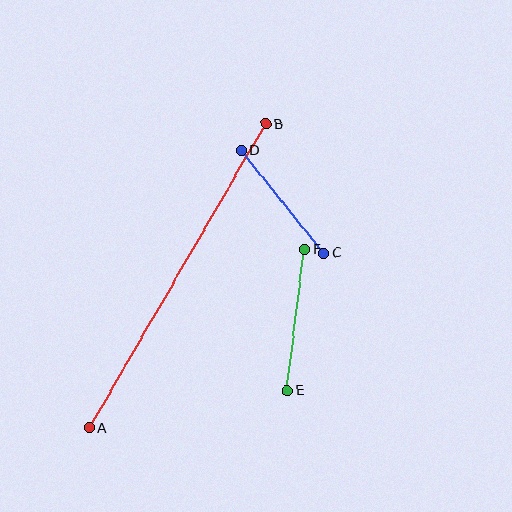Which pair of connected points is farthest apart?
Points A and B are farthest apart.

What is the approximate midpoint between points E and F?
The midpoint is at approximately (296, 320) pixels.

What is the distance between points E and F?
The distance is approximately 143 pixels.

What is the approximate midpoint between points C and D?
The midpoint is at approximately (283, 202) pixels.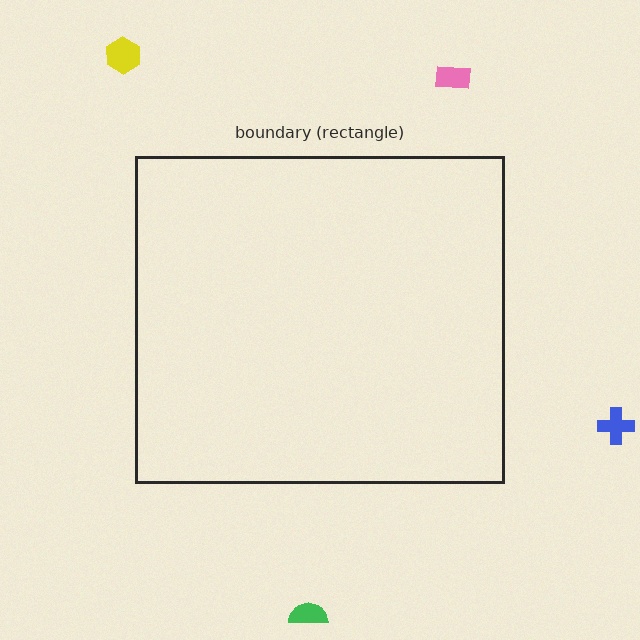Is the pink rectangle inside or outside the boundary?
Outside.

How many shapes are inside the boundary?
0 inside, 4 outside.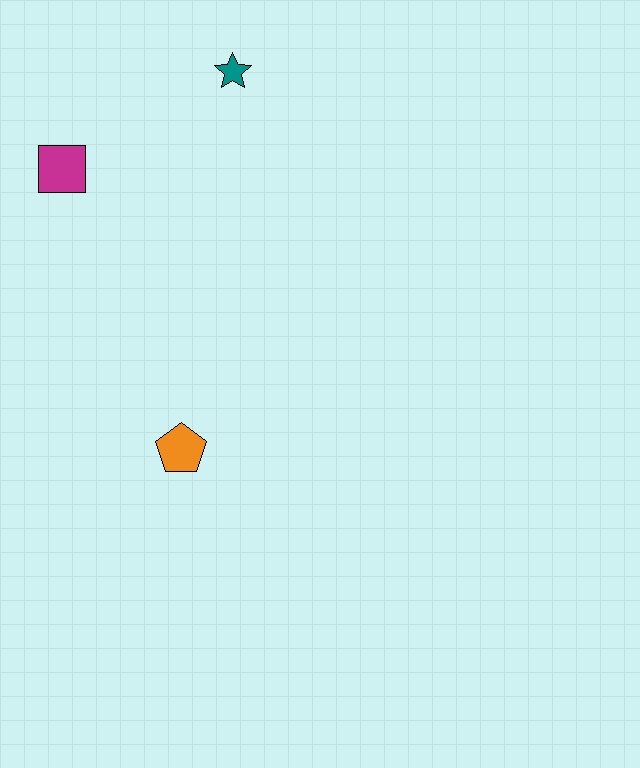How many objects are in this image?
There are 3 objects.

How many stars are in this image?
There is 1 star.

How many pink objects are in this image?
There are no pink objects.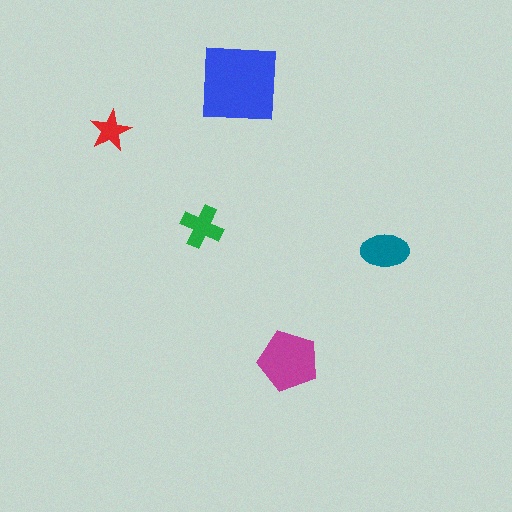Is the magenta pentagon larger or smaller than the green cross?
Larger.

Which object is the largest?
The blue square.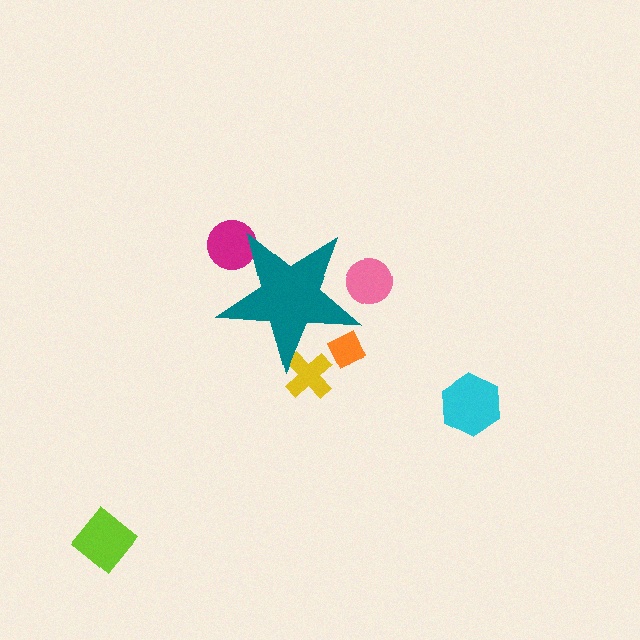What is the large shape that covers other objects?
A teal star.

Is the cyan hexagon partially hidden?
No, the cyan hexagon is fully visible.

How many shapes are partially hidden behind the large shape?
4 shapes are partially hidden.